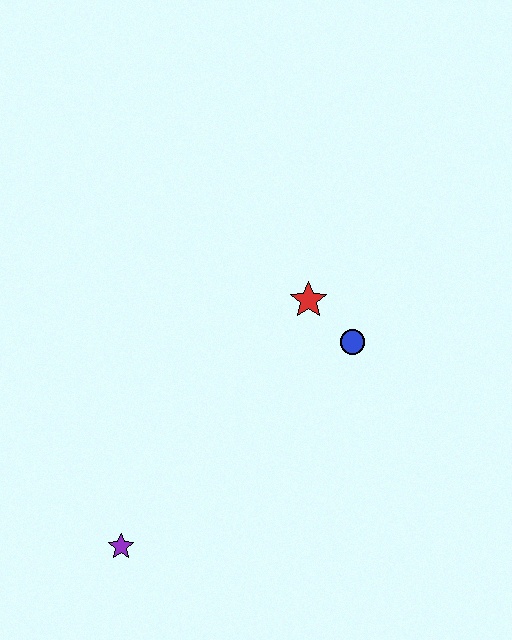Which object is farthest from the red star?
The purple star is farthest from the red star.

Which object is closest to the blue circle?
The red star is closest to the blue circle.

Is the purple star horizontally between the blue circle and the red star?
No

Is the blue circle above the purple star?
Yes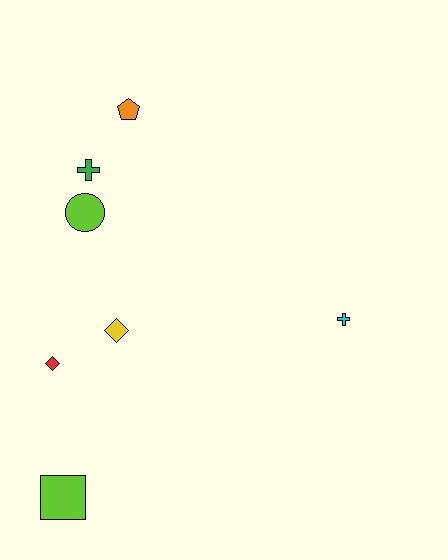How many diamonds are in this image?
There are 2 diamonds.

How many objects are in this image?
There are 7 objects.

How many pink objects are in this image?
There are no pink objects.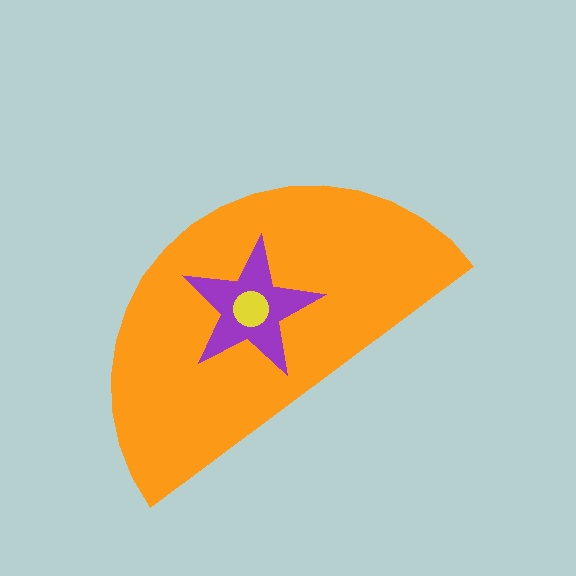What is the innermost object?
The yellow circle.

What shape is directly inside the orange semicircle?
The purple star.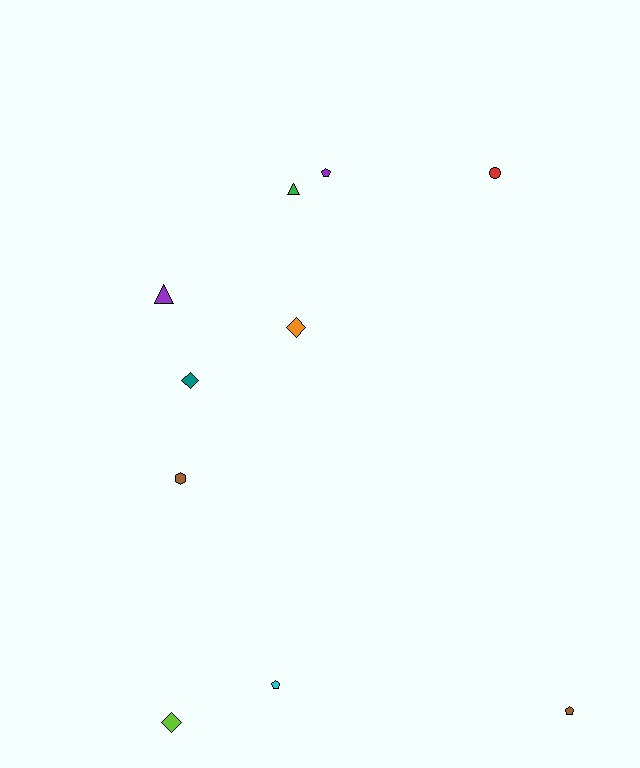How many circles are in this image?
There is 1 circle.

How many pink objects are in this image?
There are no pink objects.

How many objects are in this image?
There are 10 objects.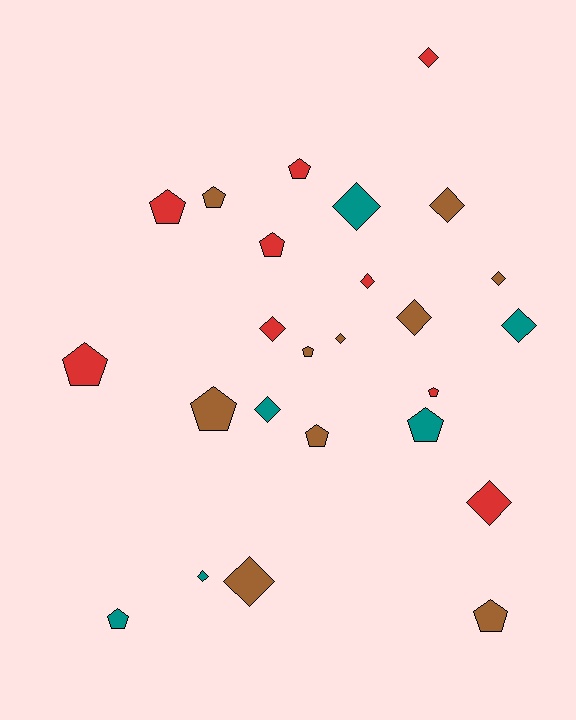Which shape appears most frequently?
Diamond, with 13 objects.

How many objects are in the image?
There are 25 objects.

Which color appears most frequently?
Brown, with 10 objects.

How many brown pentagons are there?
There are 5 brown pentagons.